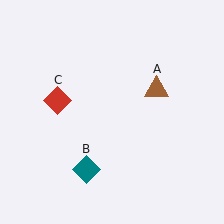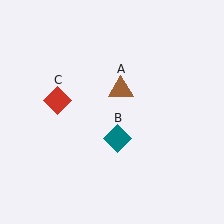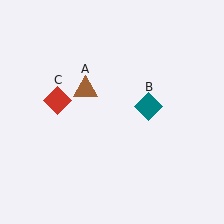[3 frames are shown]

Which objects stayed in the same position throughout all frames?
Red diamond (object C) remained stationary.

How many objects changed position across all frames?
2 objects changed position: brown triangle (object A), teal diamond (object B).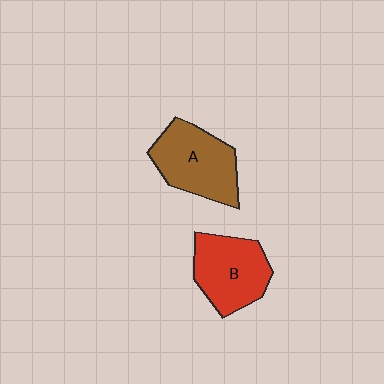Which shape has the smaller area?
Shape B (red).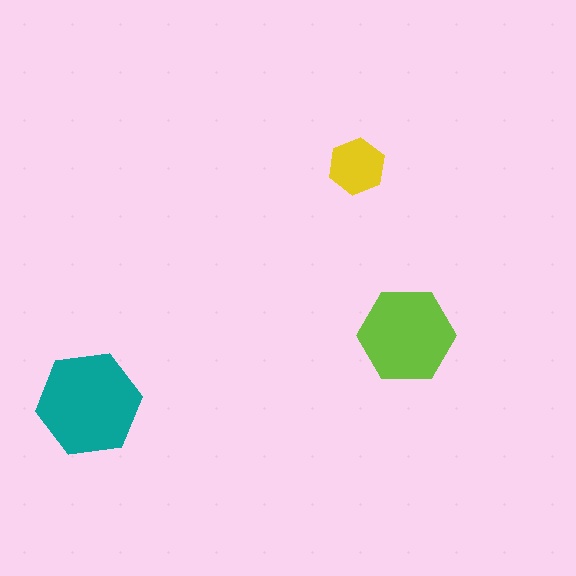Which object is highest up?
The yellow hexagon is topmost.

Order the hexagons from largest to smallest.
the teal one, the lime one, the yellow one.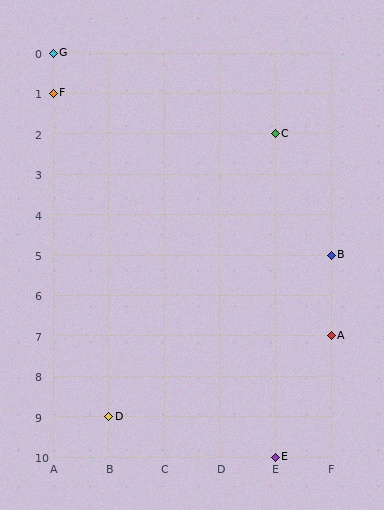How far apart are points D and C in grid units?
Points D and C are 3 columns and 7 rows apart (about 7.6 grid units diagonally).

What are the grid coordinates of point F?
Point F is at grid coordinates (A, 1).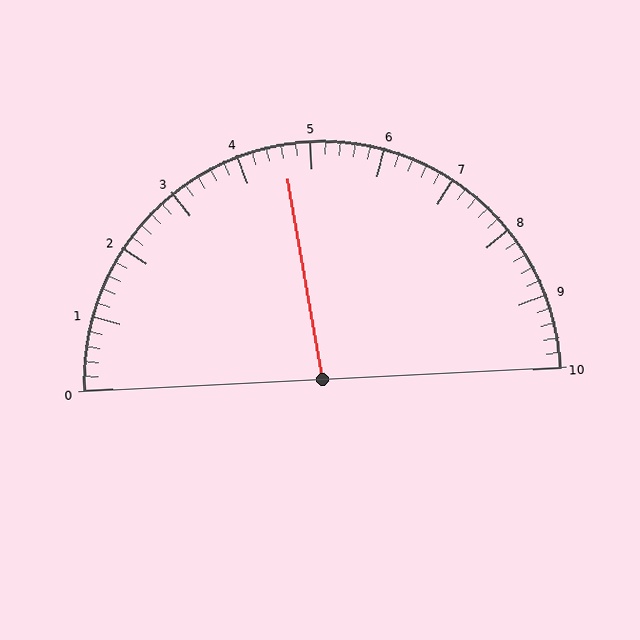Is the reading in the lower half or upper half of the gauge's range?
The reading is in the lower half of the range (0 to 10).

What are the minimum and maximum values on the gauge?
The gauge ranges from 0 to 10.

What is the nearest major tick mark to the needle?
The nearest major tick mark is 5.